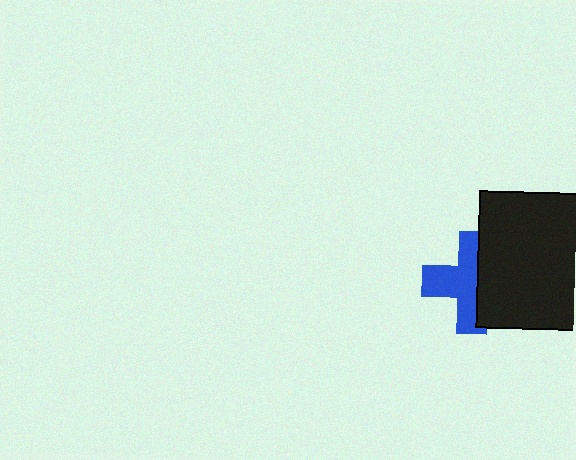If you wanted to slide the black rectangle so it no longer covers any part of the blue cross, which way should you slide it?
Slide it right — that is the most direct way to separate the two shapes.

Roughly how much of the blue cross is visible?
About half of it is visible (roughly 57%).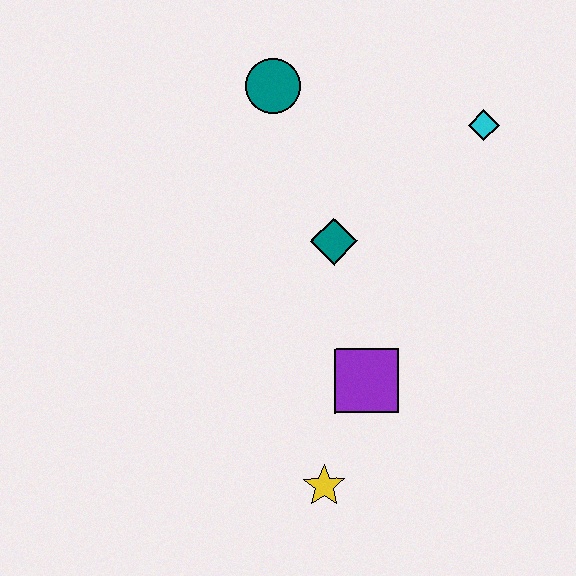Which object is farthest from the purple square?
The teal circle is farthest from the purple square.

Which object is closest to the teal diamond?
The purple square is closest to the teal diamond.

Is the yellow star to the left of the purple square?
Yes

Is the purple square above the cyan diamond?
No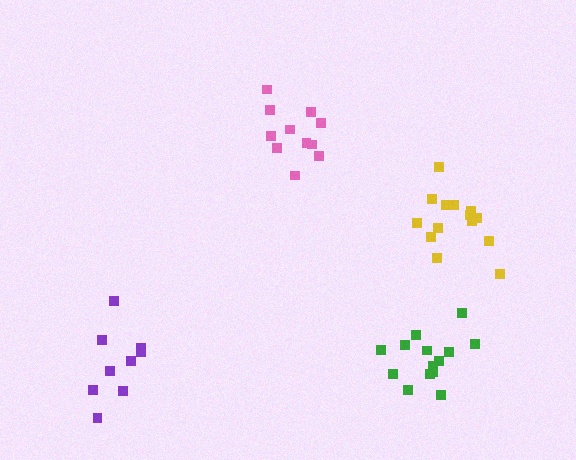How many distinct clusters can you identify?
There are 4 distinct clusters.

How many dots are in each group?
Group 1: 14 dots, Group 2: 11 dots, Group 3: 9 dots, Group 4: 14 dots (48 total).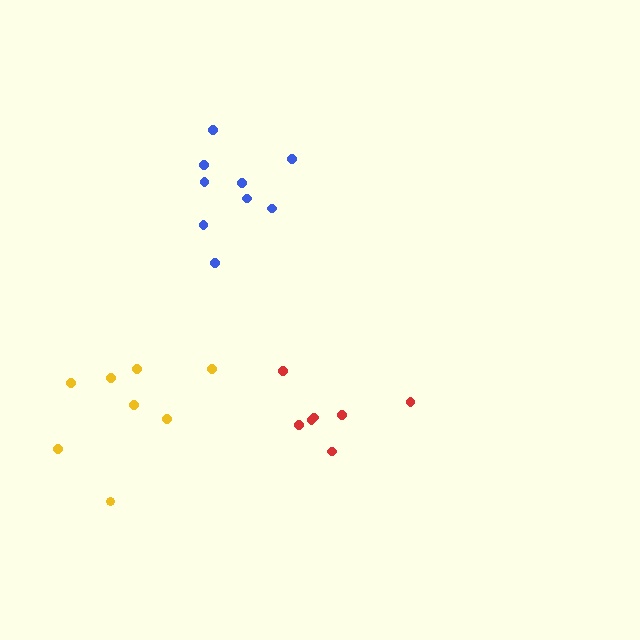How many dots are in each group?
Group 1: 7 dots, Group 2: 9 dots, Group 3: 8 dots (24 total).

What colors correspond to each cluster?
The clusters are colored: red, blue, yellow.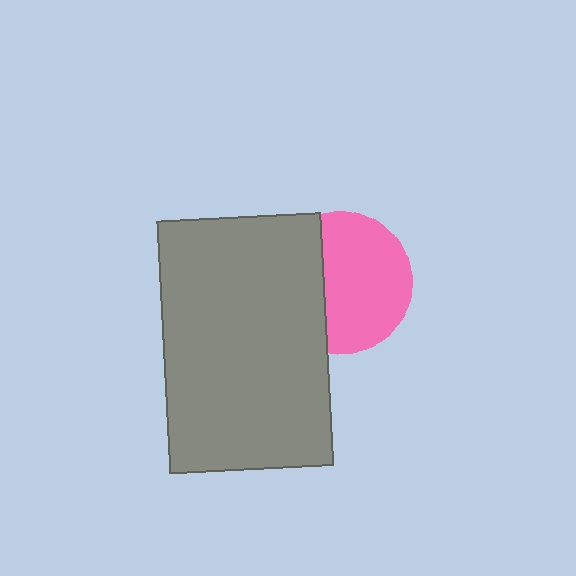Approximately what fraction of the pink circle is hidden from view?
Roughly 36% of the pink circle is hidden behind the gray rectangle.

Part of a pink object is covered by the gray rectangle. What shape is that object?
It is a circle.